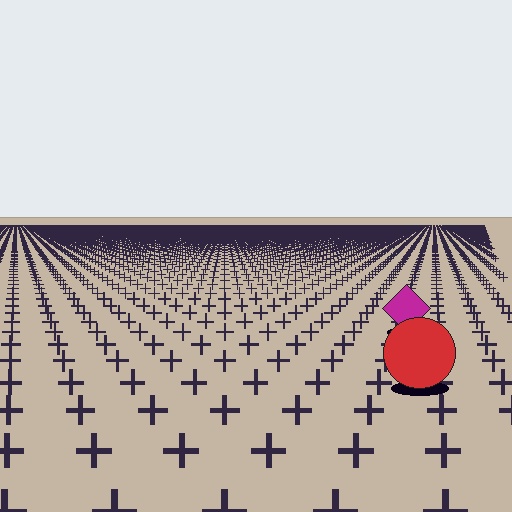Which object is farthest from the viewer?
The magenta diamond is farthest from the viewer. It appears smaller and the ground texture around it is denser.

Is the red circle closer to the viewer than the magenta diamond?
Yes. The red circle is closer — you can tell from the texture gradient: the ground texture is coarser near it.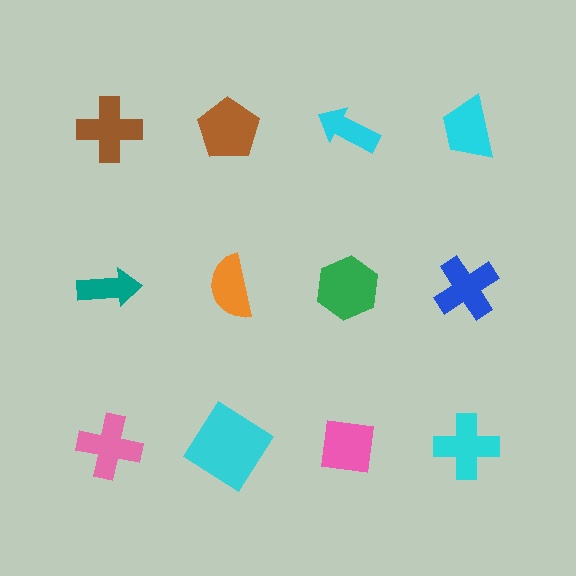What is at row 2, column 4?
A blue cross.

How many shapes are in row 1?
4 shapes.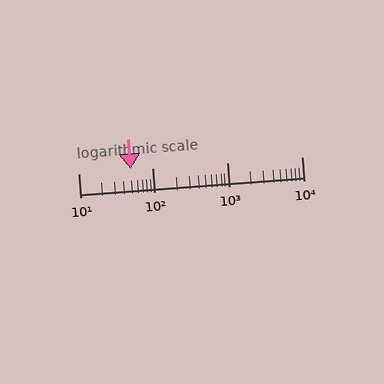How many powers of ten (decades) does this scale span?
The scale spans 3 decades, from 10 to 10000.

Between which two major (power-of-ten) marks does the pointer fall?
The pointer is between 10 and 100.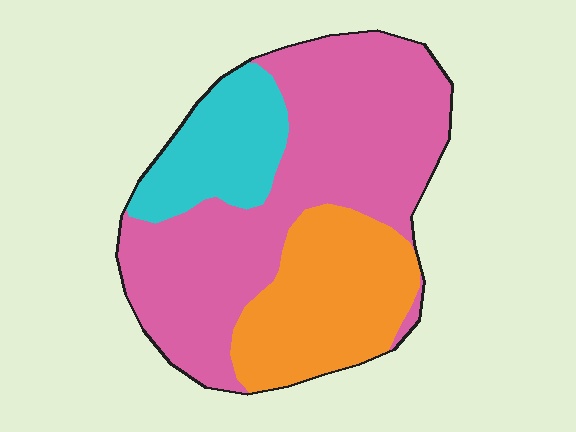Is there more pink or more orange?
Pink.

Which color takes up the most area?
Pink, at roughly 55%.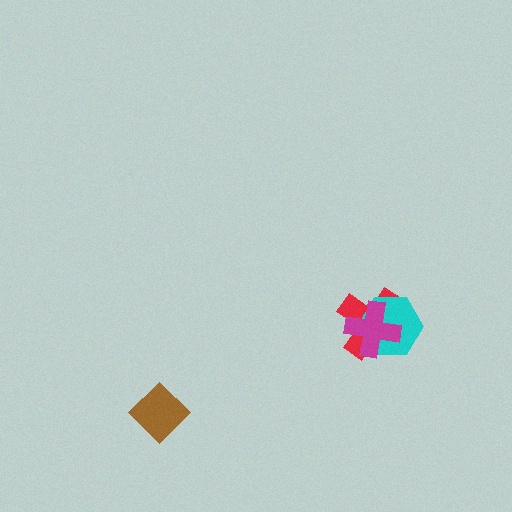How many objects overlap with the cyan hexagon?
2 objects overlap with the cyan hexagon.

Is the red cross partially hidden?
Yes, it is partially covered by another shape.